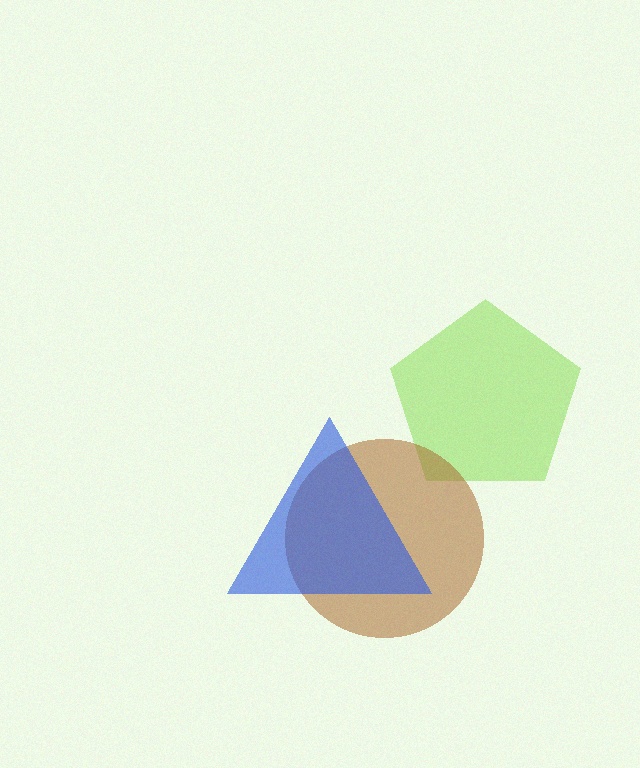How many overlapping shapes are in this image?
There are 3 overlapping shapes in the image.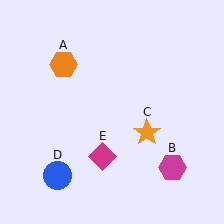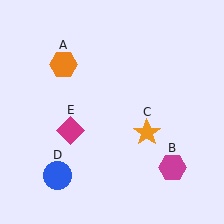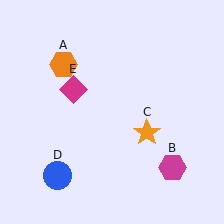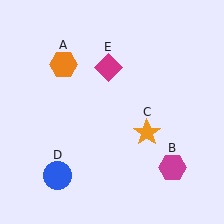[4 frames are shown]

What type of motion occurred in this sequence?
The magenta diamond (object E) rotated clockwise around the center of the scene.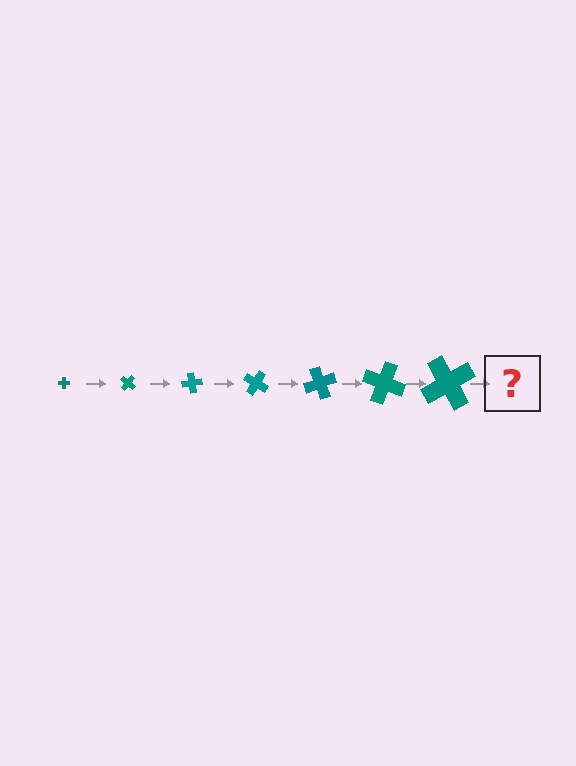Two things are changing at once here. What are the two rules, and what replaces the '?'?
The two rules are that the cross grows larger each step and it rotates 40 degrees each step. The '?' should be a cross, larger than the previous one and rotated 280 degrees from the start.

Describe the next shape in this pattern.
It should be a cross, larger than the previous one and rotated 280 degrees from the start.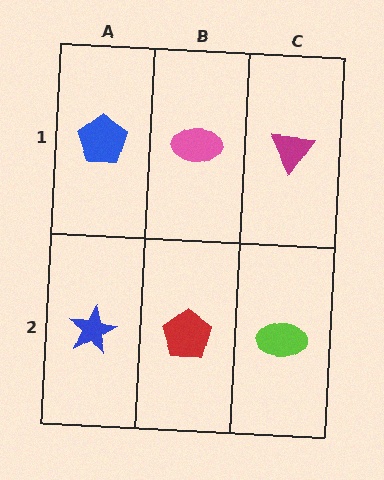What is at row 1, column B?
A pink ellipse.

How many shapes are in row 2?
3 shapes.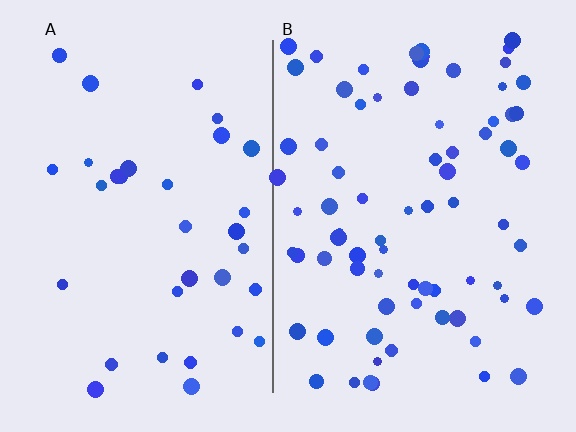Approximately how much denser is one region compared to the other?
Approximately 2.2× — region B over region A.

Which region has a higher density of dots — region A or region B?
B (the right).